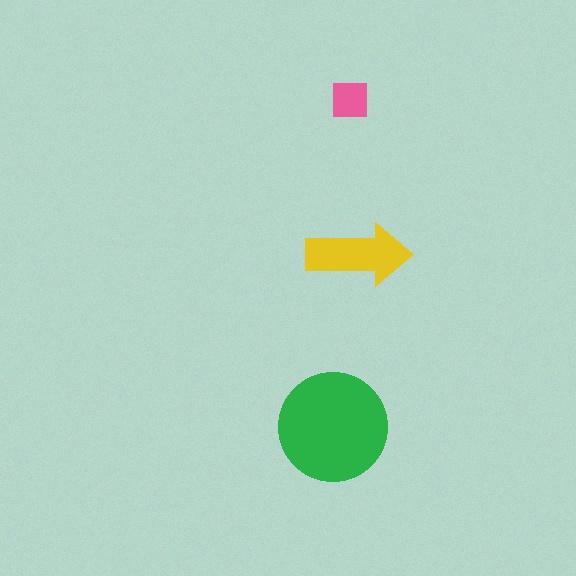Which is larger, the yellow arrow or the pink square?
The yellow arrow.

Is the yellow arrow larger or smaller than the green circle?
Smaller.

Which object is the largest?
The green circle.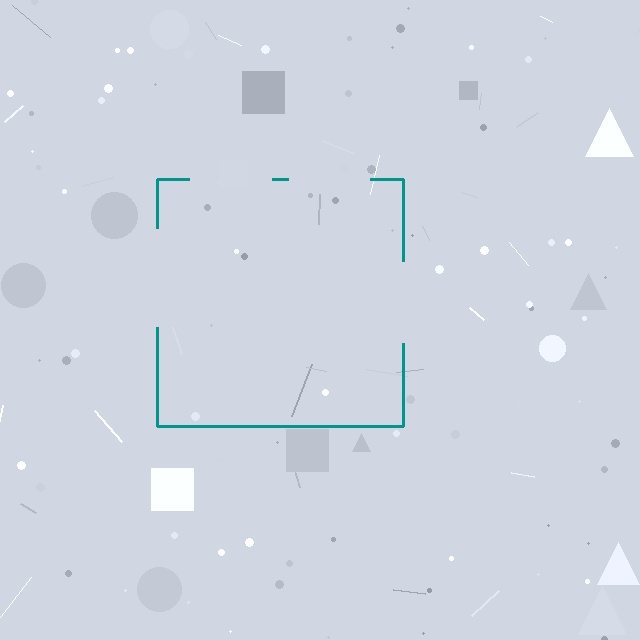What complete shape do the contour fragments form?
The contour fragments form a square.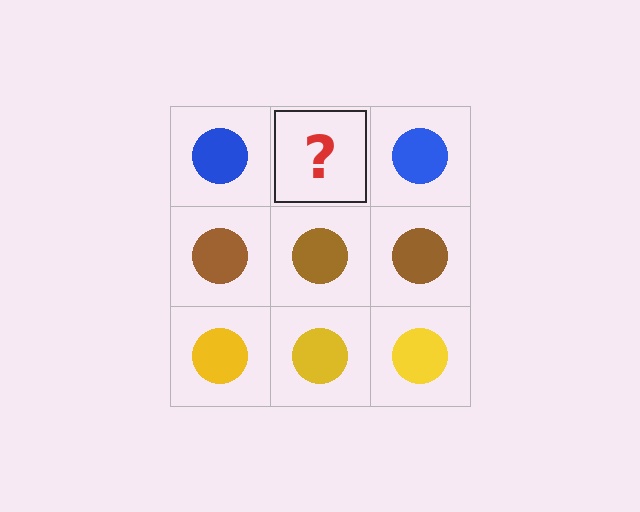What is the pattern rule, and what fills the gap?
The rule is that each row has a consistent color. The gap should be filled with a blue circle.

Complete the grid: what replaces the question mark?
The question mark should be replaced with a blue circle.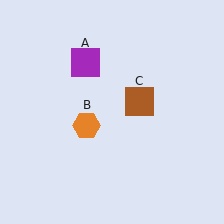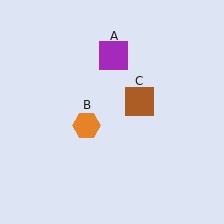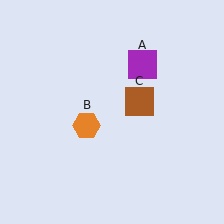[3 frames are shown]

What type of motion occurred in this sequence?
The purple square (object A) rotated clockwise around the center of the scene.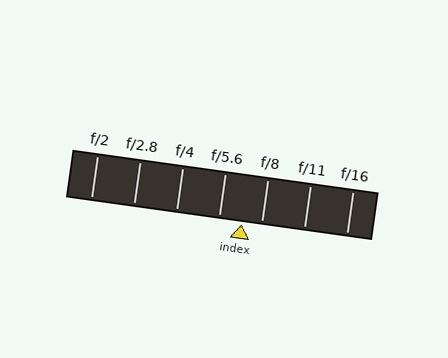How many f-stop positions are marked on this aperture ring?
There are 7 f-stop positions marked.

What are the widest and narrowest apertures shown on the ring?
The widest aperture shown is f/2 and the narrowest is f/16.